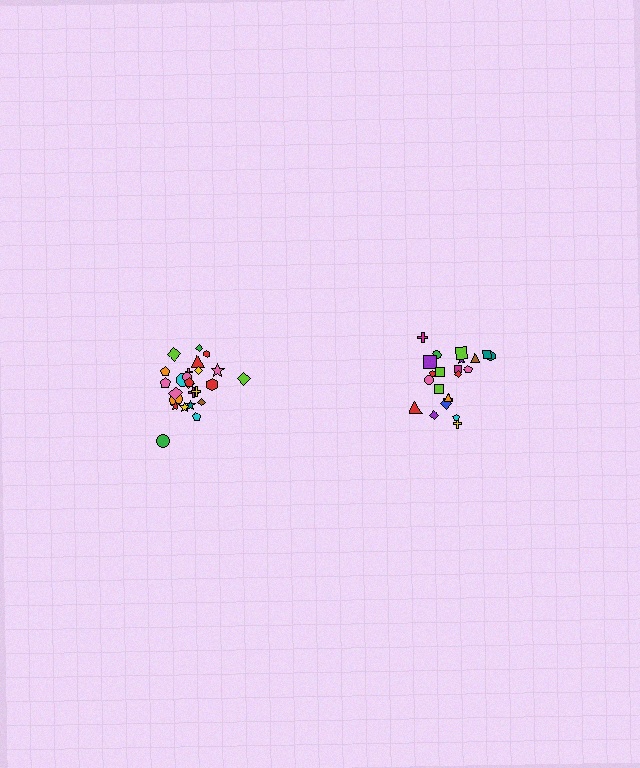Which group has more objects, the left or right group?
The left group.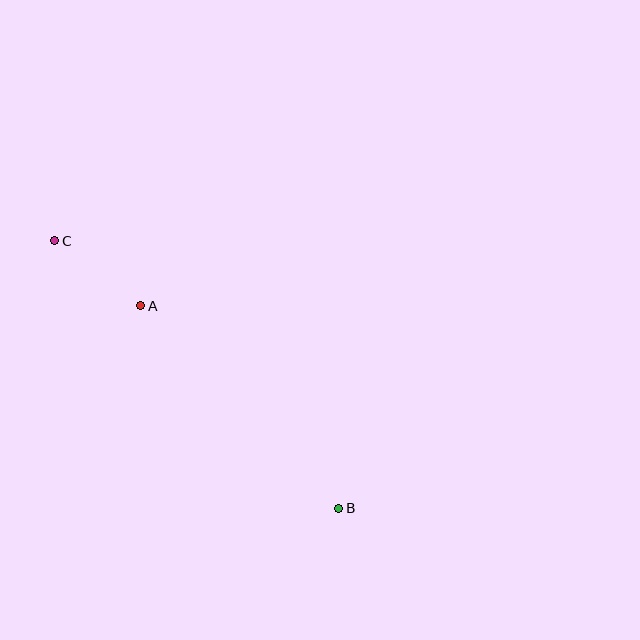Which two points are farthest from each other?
Points B and C are farthest from each other.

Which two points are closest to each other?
Points A and C are closest to each other.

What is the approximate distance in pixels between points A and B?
The distance between A and B is approximately 283 pixels.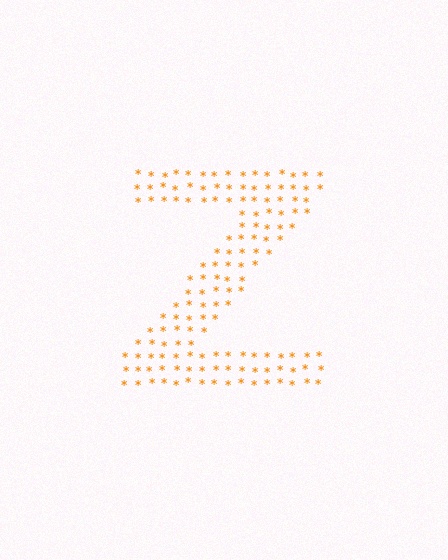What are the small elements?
The small elements are asterisks.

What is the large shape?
The large shape is the letter Z.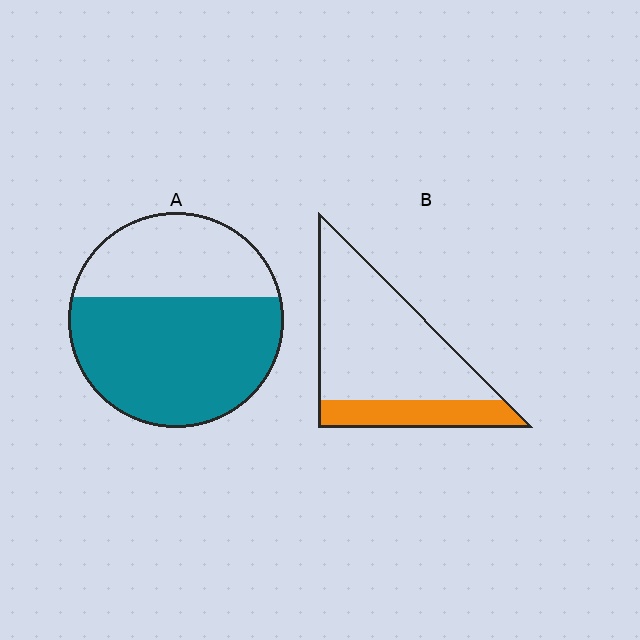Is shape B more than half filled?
No.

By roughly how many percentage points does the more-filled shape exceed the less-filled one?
By roughly 40 percentage points (A over B).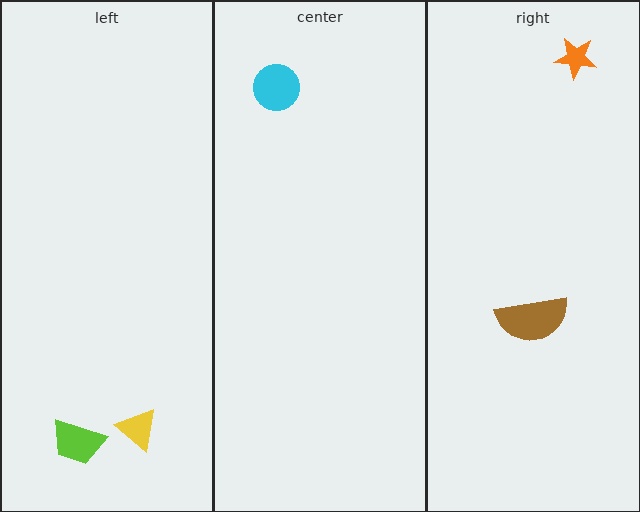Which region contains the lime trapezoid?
The left region.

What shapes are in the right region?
The brown semicircle, the orange star.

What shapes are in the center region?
The cyan circle.